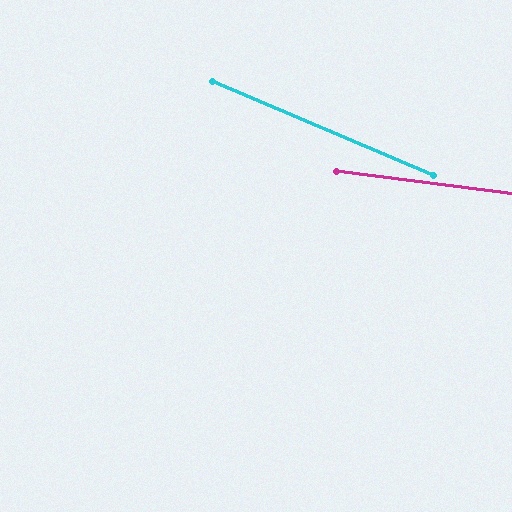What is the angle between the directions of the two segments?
Approximately 16 degrees.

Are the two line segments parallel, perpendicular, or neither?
Neither parallel nor perpendicular — they differ by about 16°.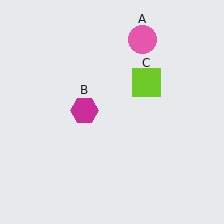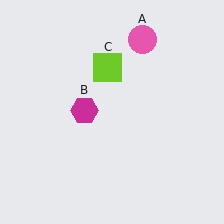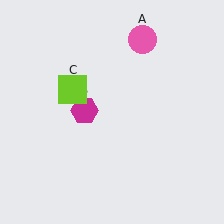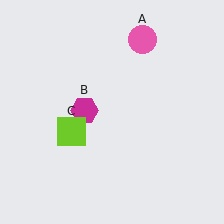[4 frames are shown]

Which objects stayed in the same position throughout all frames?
Pink circle (object A) and magenta hexagon (object B) remained stationary.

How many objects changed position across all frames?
1 object changed position: lime square (object C).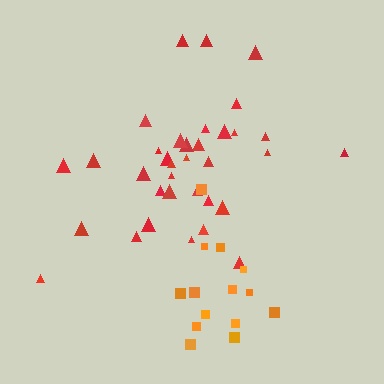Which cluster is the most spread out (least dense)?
Orange.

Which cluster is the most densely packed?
Red.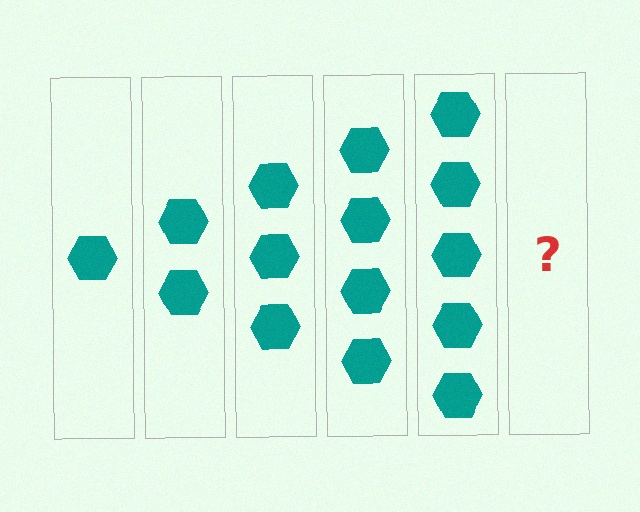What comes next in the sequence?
The next element should be 6 hexagons.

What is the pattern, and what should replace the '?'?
The pattern is that each step adds one more hexagon. The '?' should be 6 hexagons.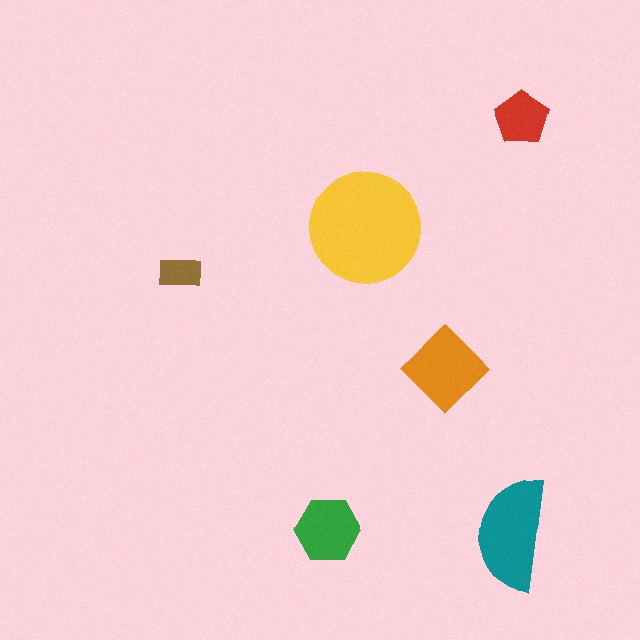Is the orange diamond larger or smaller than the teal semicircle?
Smaller.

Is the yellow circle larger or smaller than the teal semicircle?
Larger.